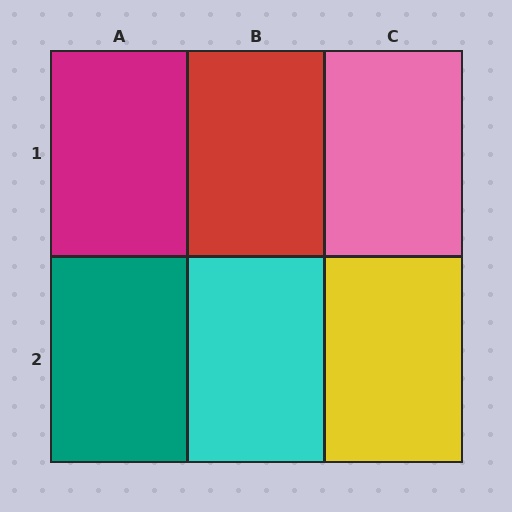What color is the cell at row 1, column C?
Pink.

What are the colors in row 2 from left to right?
Teal, cyan, yellow.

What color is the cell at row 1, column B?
Red.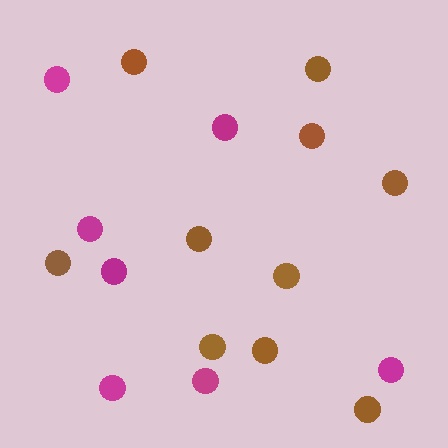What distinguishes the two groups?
There are 2 groups: one group of brown circles (10) and one group of magenta circles (7).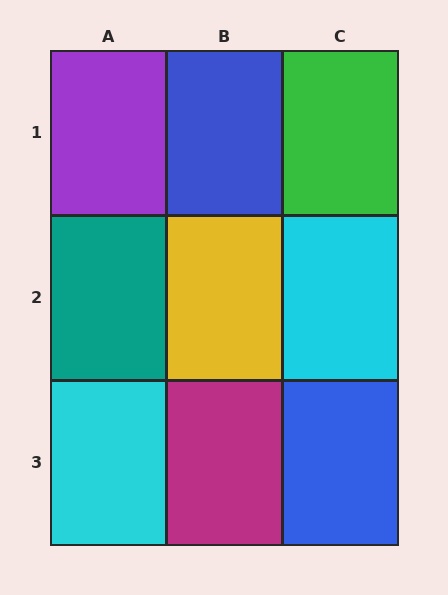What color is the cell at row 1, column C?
Green.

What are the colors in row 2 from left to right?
Teal, yellow, cyan.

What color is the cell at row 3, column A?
Cyan.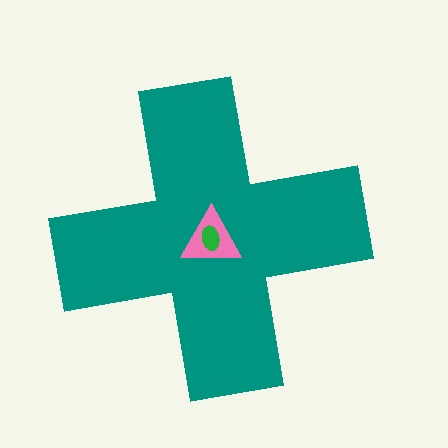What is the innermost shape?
The green ellipse.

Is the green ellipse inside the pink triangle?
Yes.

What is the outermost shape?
The teal cross.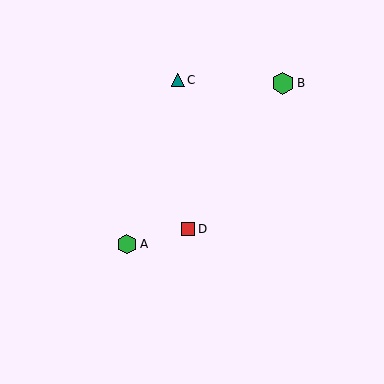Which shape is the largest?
The green hexagon (labeled B) is the largest.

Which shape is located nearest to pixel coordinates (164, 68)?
The teal triangle (labeled C) at (178, 80) is nearest to that location.